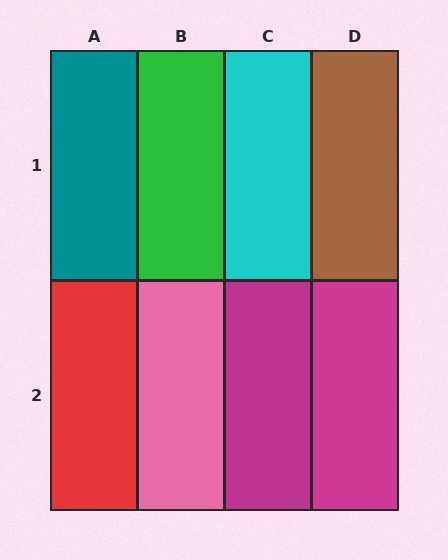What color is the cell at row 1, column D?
Brown.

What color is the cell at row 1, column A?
Teal.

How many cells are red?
1 cell is red.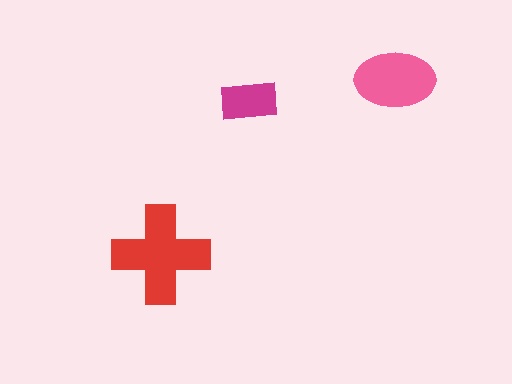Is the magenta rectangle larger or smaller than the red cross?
Smaller.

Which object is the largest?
The red cross.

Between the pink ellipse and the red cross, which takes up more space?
The red cross.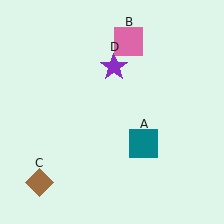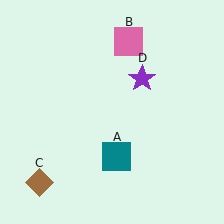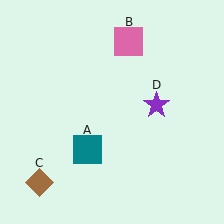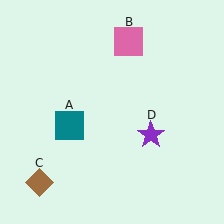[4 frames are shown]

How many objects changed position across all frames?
2 objects changed position: teal square (object A), purple star (object D).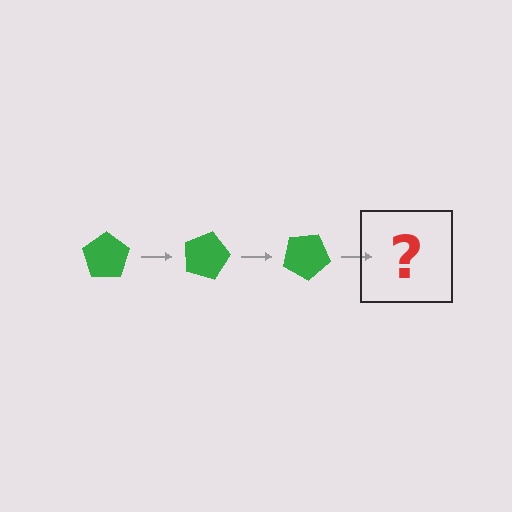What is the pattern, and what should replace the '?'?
The pattern is that the pentagon rotates 15 degrees each step. The '?' should be a green pentagon rotated 45 degrees.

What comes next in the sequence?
The next element should be a green pentagon rotated 45 degrees.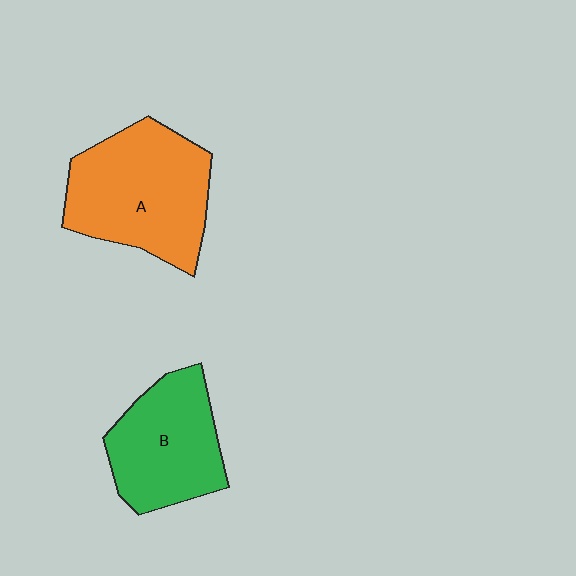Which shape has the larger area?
Shape A (orange).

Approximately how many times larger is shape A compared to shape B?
Approximately 1.3 times.